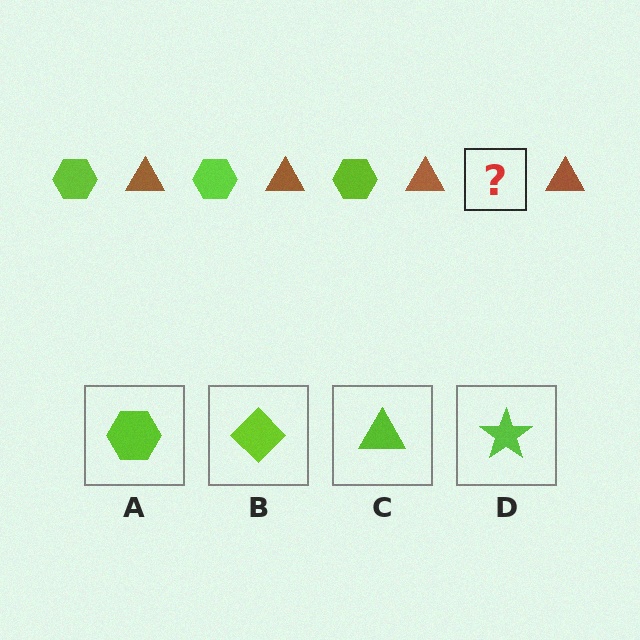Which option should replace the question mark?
Option A.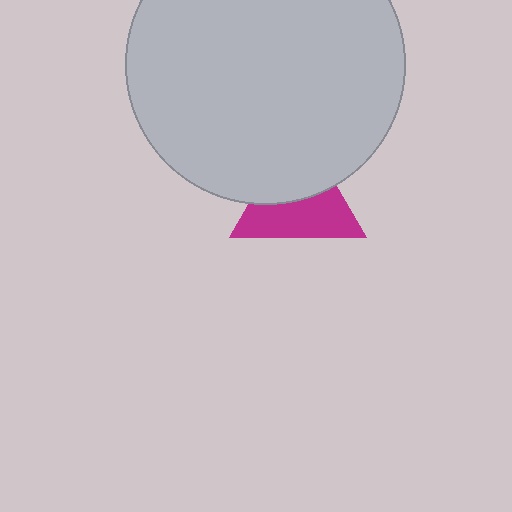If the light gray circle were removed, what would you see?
You would see the complete magenta triangle.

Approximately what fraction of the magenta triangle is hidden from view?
Roughly 46% of the magenta triangle is hidden behind the light gray circle.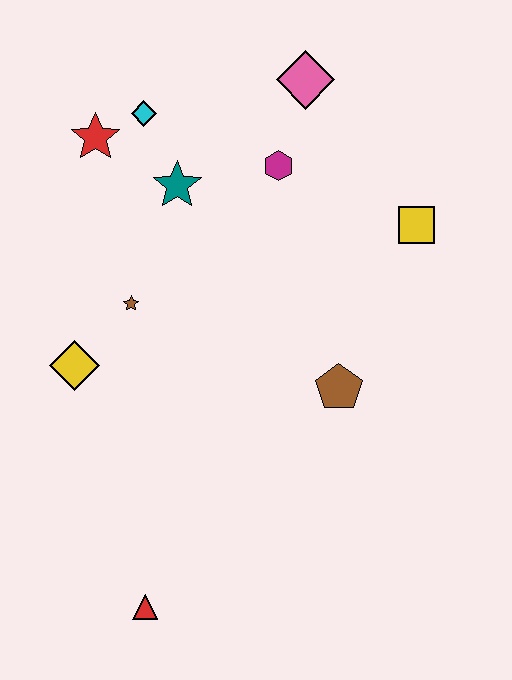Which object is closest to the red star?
The cyan diamond is closest to the red star.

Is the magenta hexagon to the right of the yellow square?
No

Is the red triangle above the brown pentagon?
No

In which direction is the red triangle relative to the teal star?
The red triangle is below the teal star.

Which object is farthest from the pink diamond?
The red triangle is farthest from the pink diamond.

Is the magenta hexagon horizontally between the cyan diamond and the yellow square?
Yes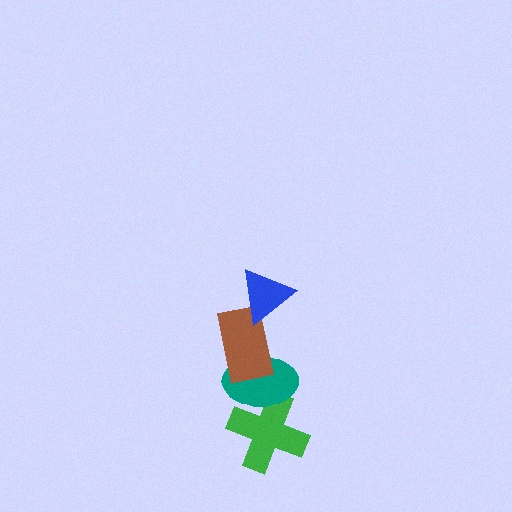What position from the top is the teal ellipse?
The teal ellipse is 3rd from the top.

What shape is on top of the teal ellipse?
The brown rectangle is on top of the teal ellipse.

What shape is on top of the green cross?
The teal ellipse is on top of the green cross.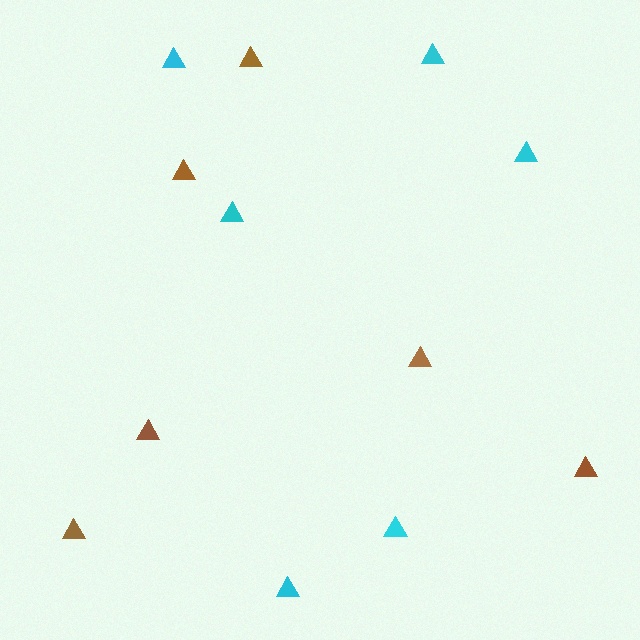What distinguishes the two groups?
There are 2 groups: one group of brown triangles (6) and one group of cyan triangles (6).